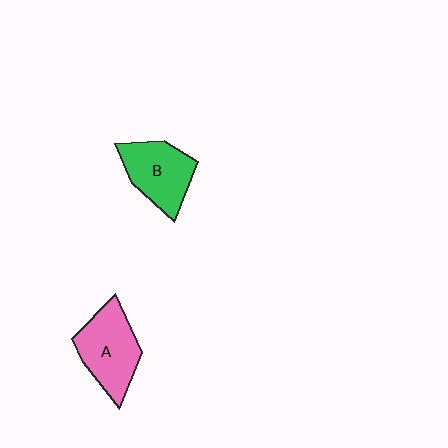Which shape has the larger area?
Shape A (pink).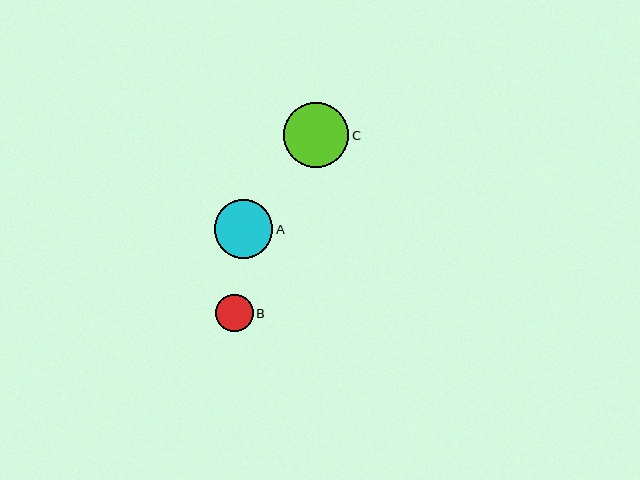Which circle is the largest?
Circle C is the largest with a size of approximately 65 pixels.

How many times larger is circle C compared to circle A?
Circle C is approximately 1.1 times the size of circle A.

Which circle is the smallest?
Circle B is the smallest with a size of approximately 38 pixels.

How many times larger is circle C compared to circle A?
Circle C is approximately 1.1 times the size of circle A.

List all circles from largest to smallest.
From largest to smallest: C, A, B.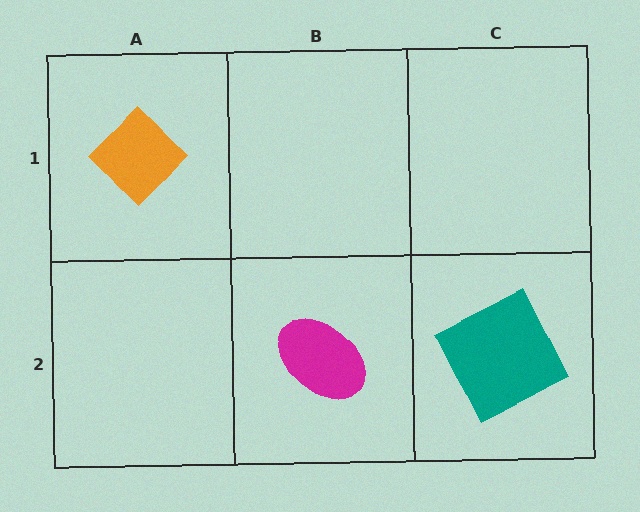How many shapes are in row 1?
1 shape.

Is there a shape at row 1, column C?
No, that cell is empty.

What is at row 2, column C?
A teal square.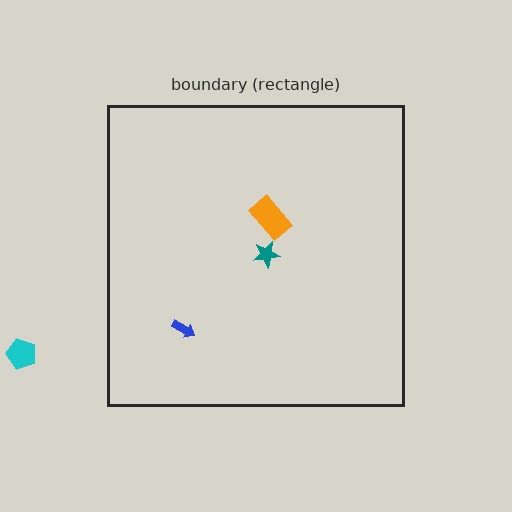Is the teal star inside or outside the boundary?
Inside.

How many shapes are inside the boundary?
3 inside, 1 outside.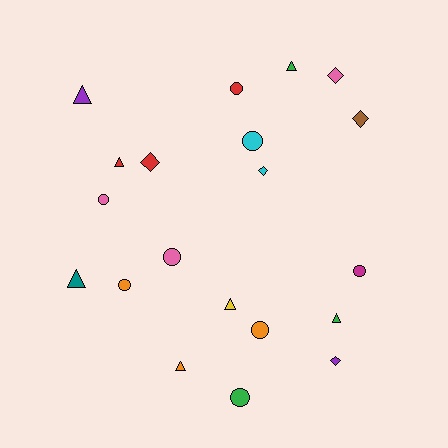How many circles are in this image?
There are 8 circles.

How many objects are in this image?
There are 20 objects.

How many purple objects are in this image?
There are 2 purple objects.